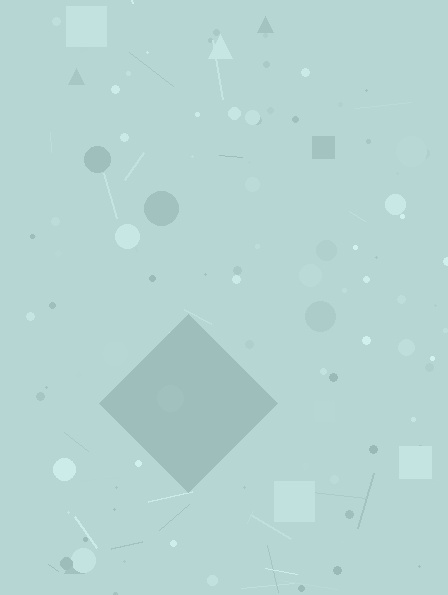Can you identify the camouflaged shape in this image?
The camouflaged shape is a diamond.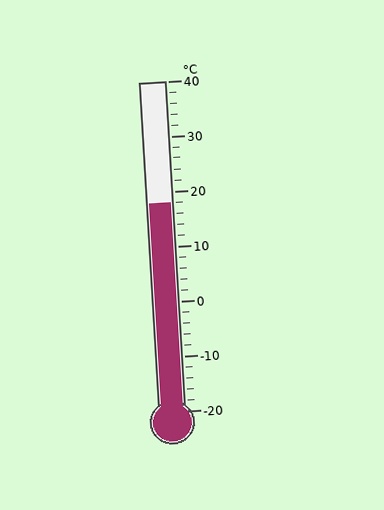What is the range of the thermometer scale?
The thermometer scale ranges from -20°C to 40°C.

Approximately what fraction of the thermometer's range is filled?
The thermometer is filled to approximately 65% of its range.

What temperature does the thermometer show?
The thermometer shows approximately 18°C.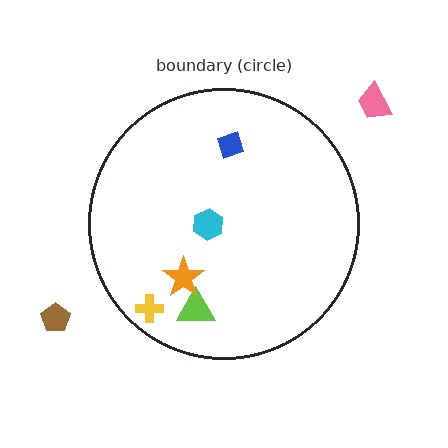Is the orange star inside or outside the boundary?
Inside.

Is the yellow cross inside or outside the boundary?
Inside.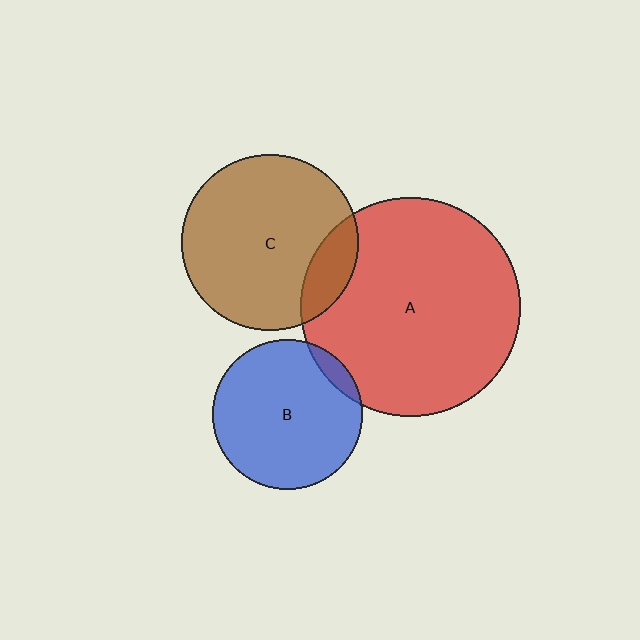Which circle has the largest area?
Circle A (red).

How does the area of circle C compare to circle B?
Approximately 1.4 times.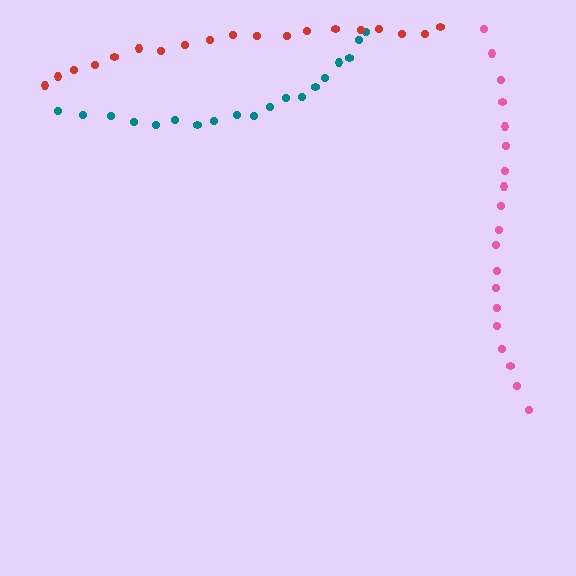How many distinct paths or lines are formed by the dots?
There are 3 distinct paths.